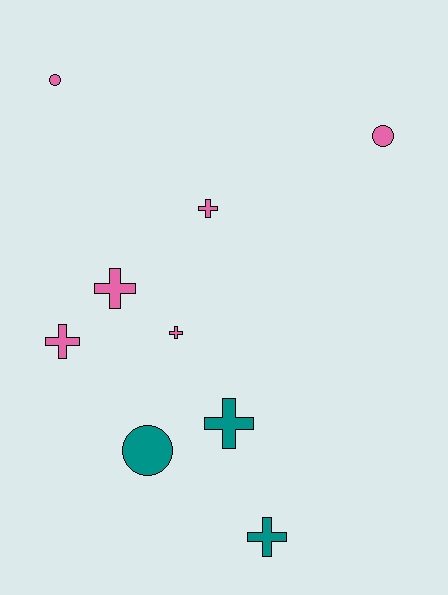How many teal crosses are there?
There are 2 teal crosses.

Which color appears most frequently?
Pink, with 6 objects.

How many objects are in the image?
There are 9 objects.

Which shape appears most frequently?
Cross, with 6 objects.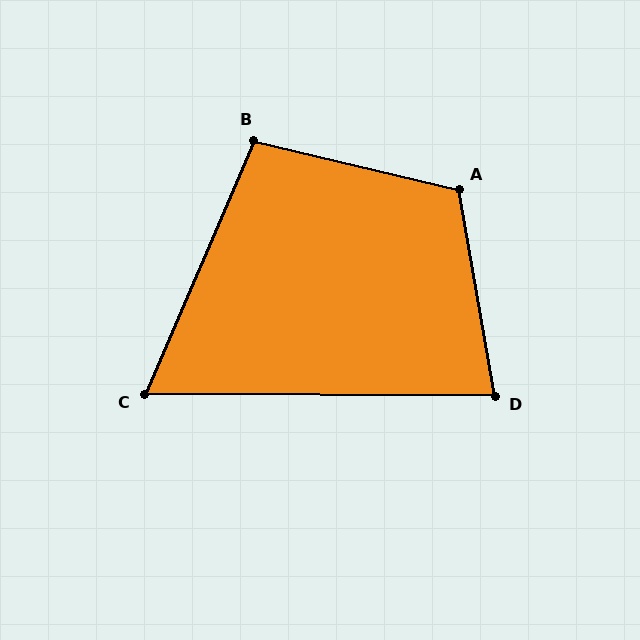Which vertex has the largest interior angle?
A, at approximately 113 degrees.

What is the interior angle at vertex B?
Approximately 100 degrees (obtuse).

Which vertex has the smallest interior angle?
C, at approximately 67 degrees.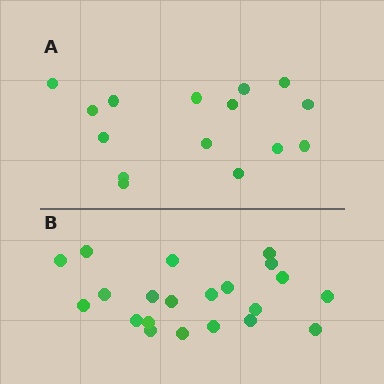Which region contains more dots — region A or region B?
Region B (the bottom region) has more dots.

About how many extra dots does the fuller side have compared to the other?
Region B has about 6 more dots than region A.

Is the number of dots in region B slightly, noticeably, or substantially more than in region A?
Region B has noticeably more, but not dramatically so. The ratio is roughly 1.4 to 1.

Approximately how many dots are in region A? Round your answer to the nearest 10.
About 20 dots. (The exact count is 15, which rounds to 20.)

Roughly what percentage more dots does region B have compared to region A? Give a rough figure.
About 40% more.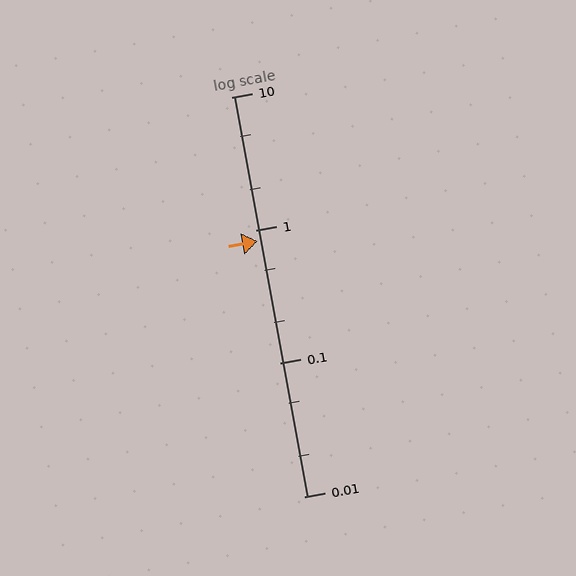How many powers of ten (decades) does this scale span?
The scale spans 3 decades, from 0.01 to 10.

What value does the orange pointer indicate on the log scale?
The pointer indicates approximately 0.82.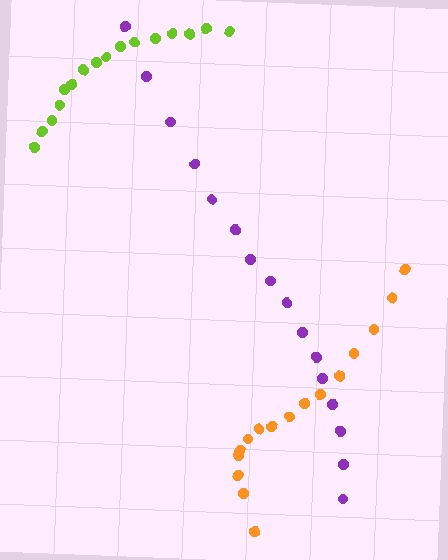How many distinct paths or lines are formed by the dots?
There are 3 distinct paths.